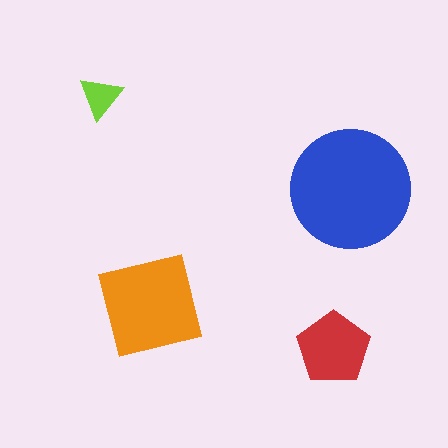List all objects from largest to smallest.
The blue circle, the orange square, the red pentagon, the lime triangle.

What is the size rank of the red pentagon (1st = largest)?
3rd.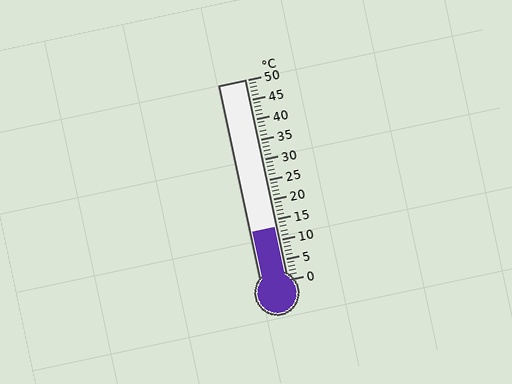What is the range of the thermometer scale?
The thermometer scale ranges from 0°C to 50°C.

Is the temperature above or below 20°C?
The temperature is below 20°C.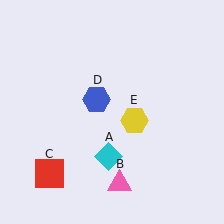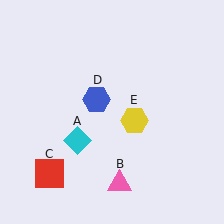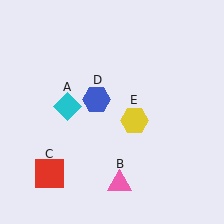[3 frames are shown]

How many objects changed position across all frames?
1 object changed position: cyan diamond (object A).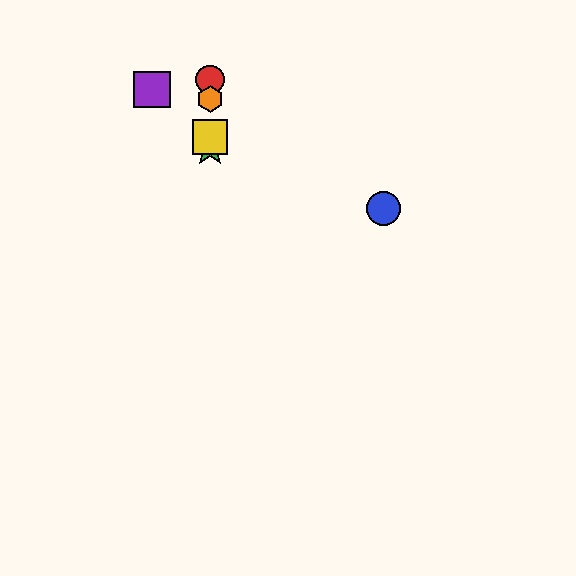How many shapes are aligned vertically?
4 shapes (the red circle, the green star, the yellow square, the orange hexagon) are aligned vertically.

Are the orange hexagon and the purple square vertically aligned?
No, the orange hexagon is at x≈210 and the purple square is at x≈152.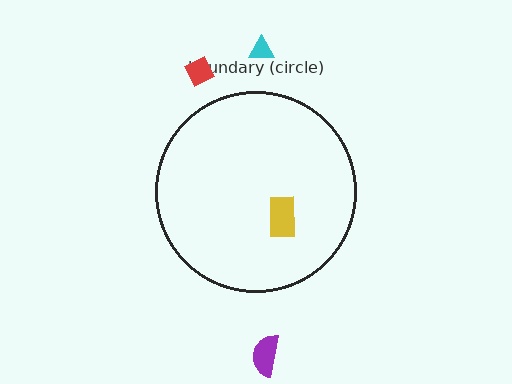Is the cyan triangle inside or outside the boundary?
Outside.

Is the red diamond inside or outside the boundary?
Outside.